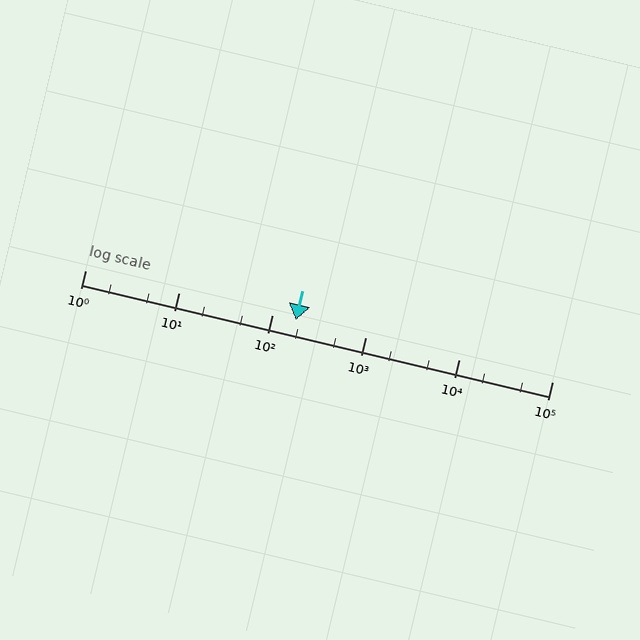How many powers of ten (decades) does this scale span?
The scale spans 5 decades, from 1 to 100000.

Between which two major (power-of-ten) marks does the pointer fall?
The pointer is between 100 and 1000.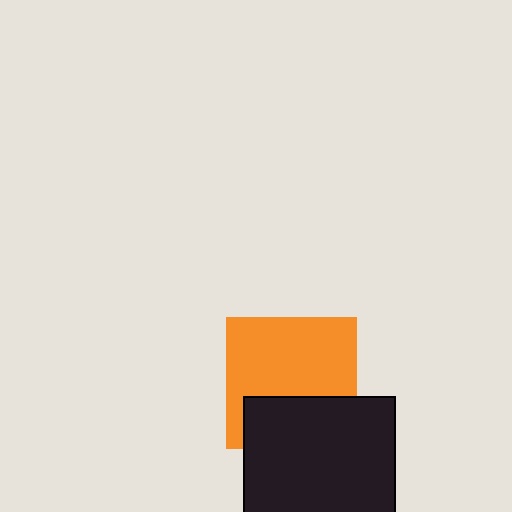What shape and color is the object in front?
The object in front is a black square.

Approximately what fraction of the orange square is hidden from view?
Roughly 35% of the orange square is hidden behind the black square.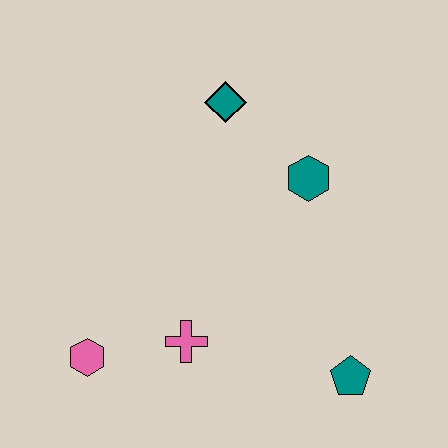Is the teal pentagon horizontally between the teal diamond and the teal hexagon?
No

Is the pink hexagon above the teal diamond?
No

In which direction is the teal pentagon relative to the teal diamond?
The teal pentagon is below the teal diamond.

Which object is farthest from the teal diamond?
The teal pentagon is farthest from the teal diamond.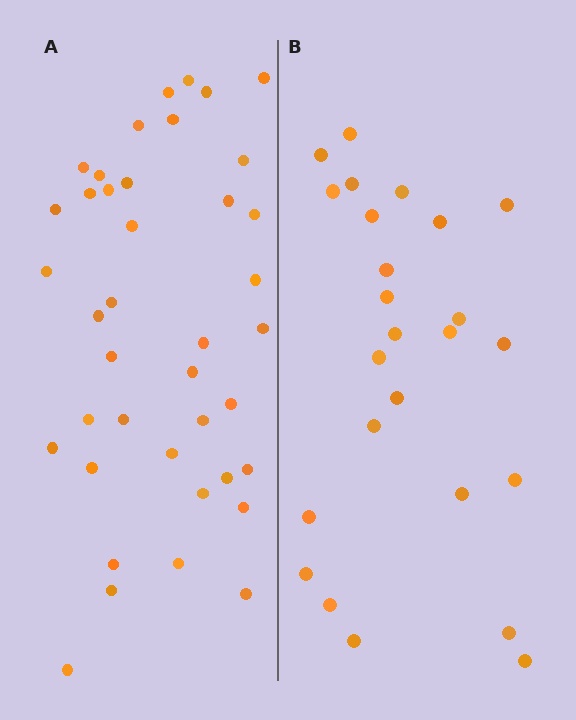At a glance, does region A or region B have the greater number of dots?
Region A (the left region) has more dots.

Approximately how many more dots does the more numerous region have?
Region A has approximately 15 more dots than region B.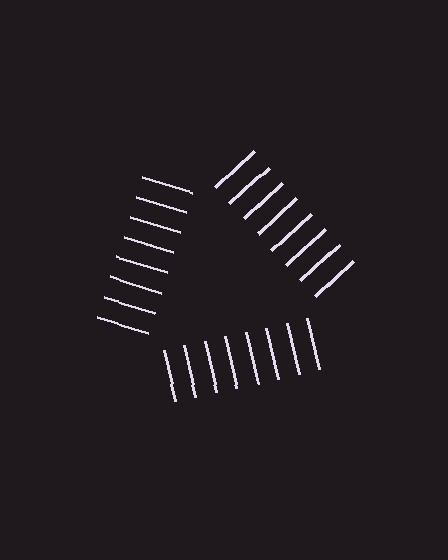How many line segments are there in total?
24 — 8 along each of the 3 edges.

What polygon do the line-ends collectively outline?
An illusory triangle — the line segments terminate on its edges but no continuous stroke is drawn.